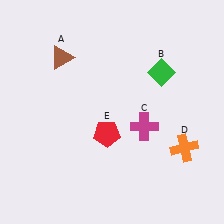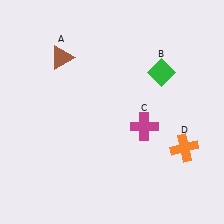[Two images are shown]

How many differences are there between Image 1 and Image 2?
There is 1 difference between the two images.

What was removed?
The red pentagon (E) was removed in Image 2.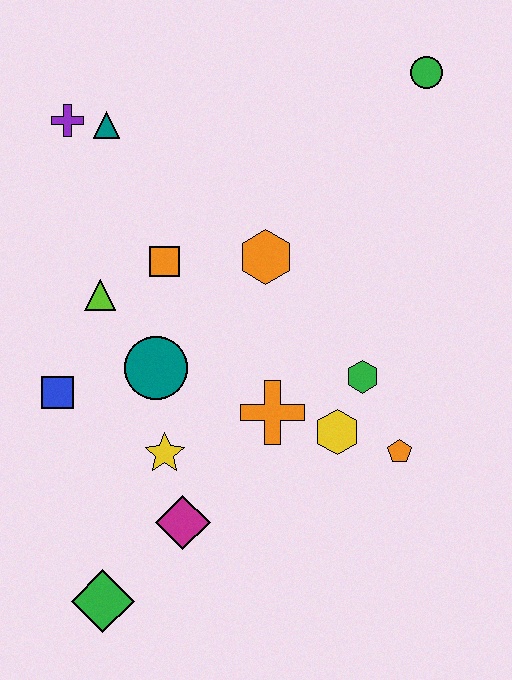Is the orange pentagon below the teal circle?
Yes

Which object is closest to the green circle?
The orange hexagon is closest to the green circle.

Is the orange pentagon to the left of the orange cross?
No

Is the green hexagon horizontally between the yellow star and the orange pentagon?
Yes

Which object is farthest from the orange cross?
The green circle is farthest from the orange cross.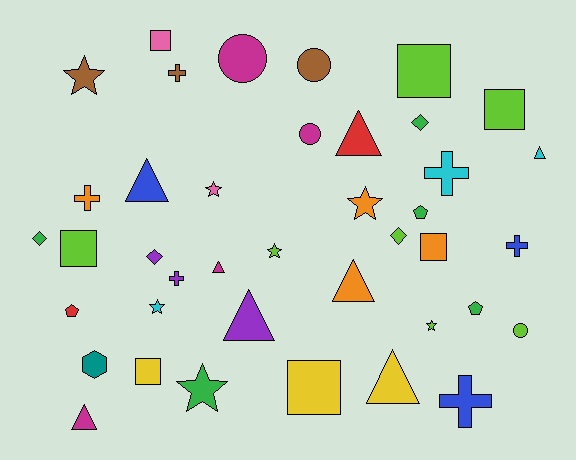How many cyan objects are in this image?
There are 3 cyan objects.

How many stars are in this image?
There are 7 stars.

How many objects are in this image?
There are 40 objects.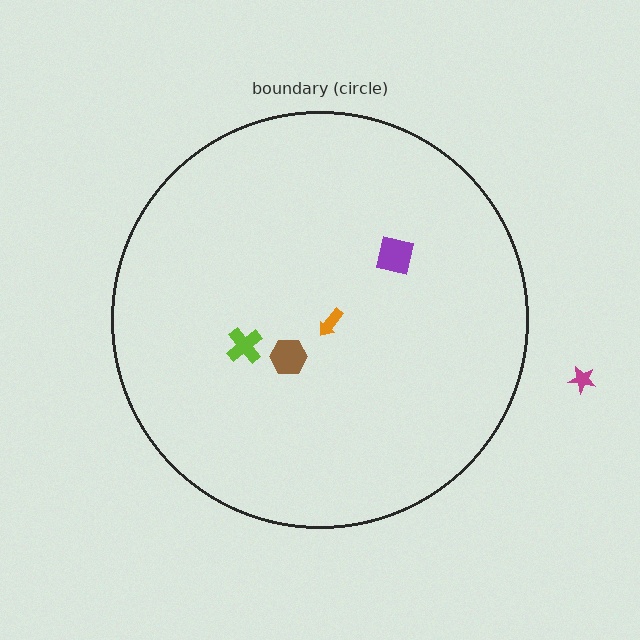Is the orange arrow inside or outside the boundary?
Inside.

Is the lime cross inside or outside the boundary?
Inside.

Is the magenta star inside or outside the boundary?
Outside.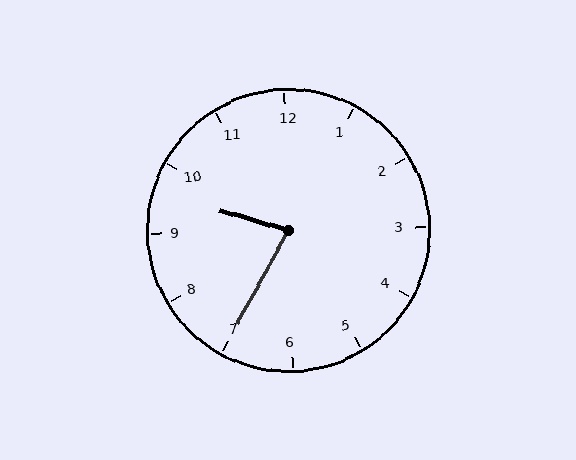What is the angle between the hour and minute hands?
Approximately 78 degrees.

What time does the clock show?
9:35.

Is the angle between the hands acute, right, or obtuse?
It is acute.